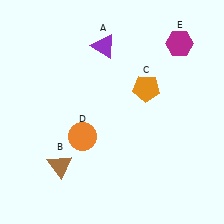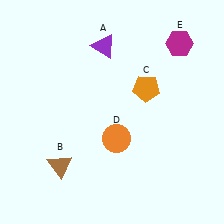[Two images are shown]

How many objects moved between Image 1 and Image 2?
1 object moved between the two images.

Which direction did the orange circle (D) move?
The orange circle (D) moved right.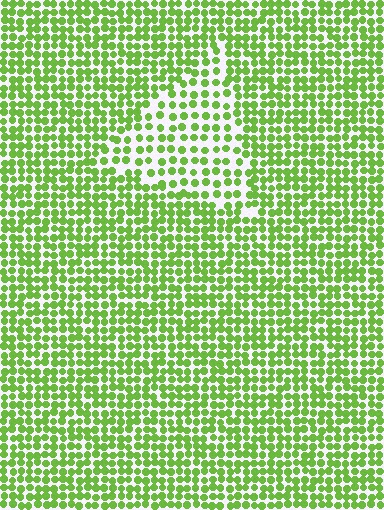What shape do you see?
I see a triangle.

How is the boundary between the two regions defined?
The boundary is defined by a change in element density (approximately 1.8x ratio). All elements are the same color, size, and shape.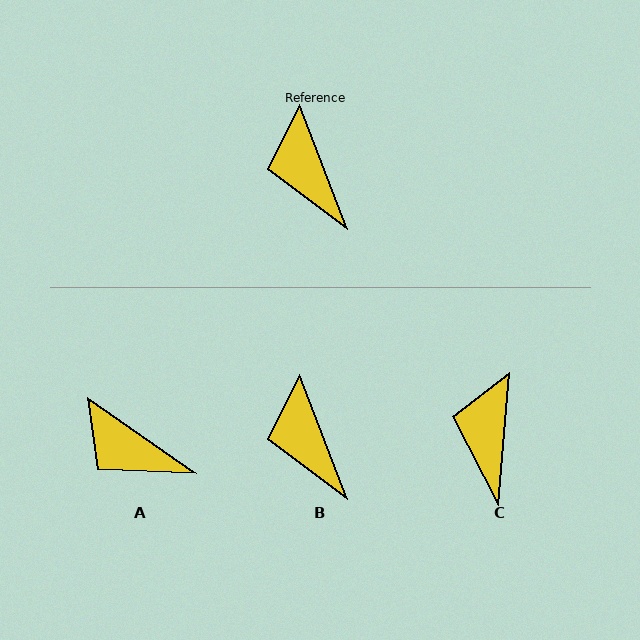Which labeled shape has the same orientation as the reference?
B.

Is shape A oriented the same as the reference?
No, it is off by about 35 degrees.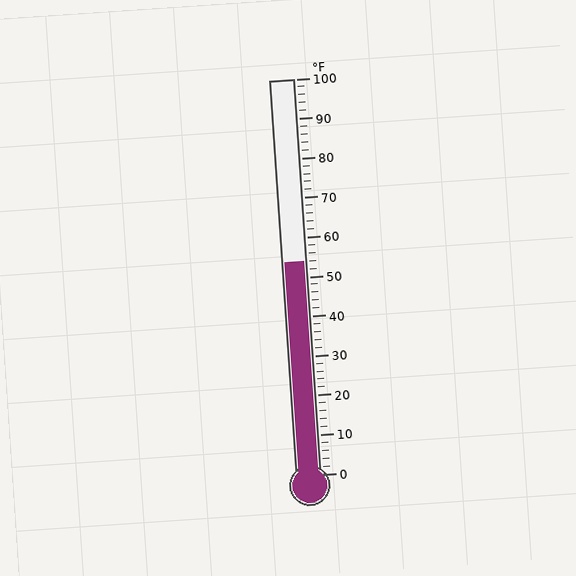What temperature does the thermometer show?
The thermometer shows approximately 54°F.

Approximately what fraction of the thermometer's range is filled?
The thermometer is filled to approximately 55% of its range.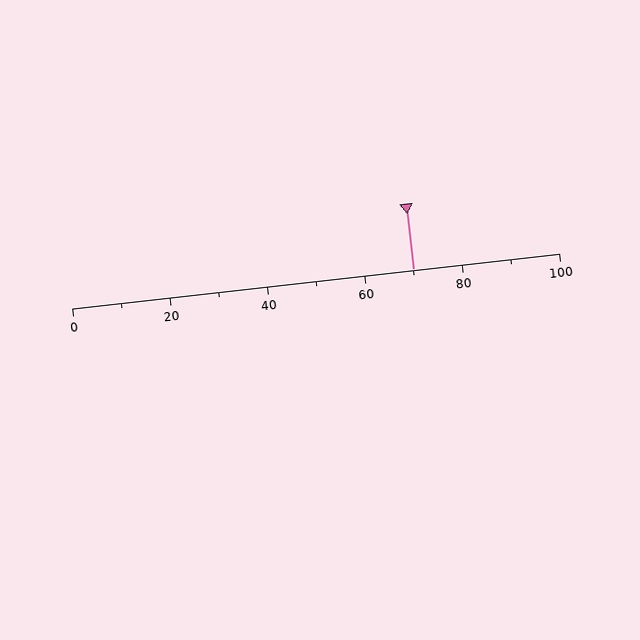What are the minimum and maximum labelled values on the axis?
The axis runs from 0 to 100.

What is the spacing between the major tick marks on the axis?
The major ticks are spaced 20 apart.